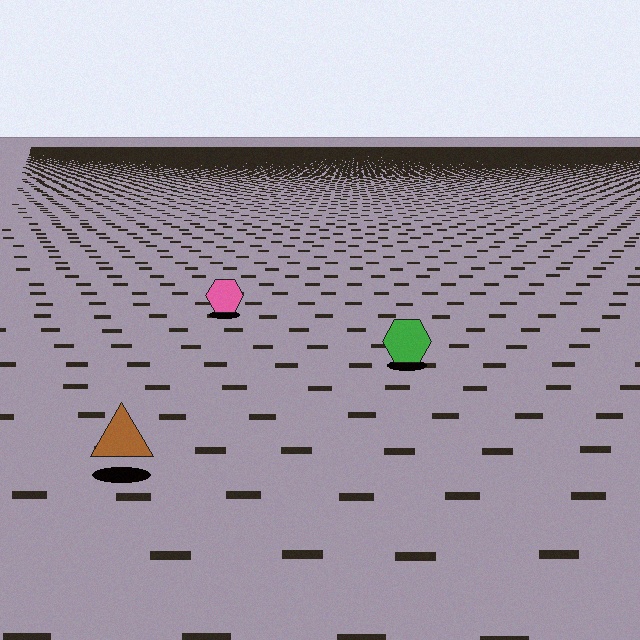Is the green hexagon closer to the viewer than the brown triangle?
No. The brown triangle is closer — you can tell from the texture gradient: the ground texture is coarser near it.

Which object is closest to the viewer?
The brown triangle is closest. The texture marks near it are larger and more spread out.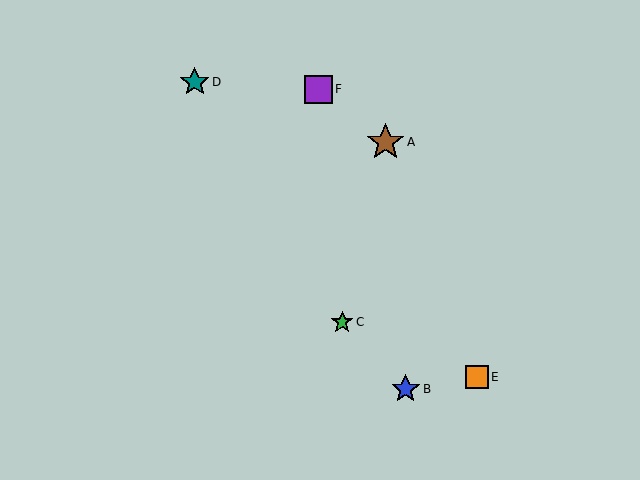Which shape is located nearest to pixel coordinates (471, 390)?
The orange square (labeled E) at (477, 377) is nearest to that location.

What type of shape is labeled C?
Shape C is a green star.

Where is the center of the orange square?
The center of the orange square is at (477, 377).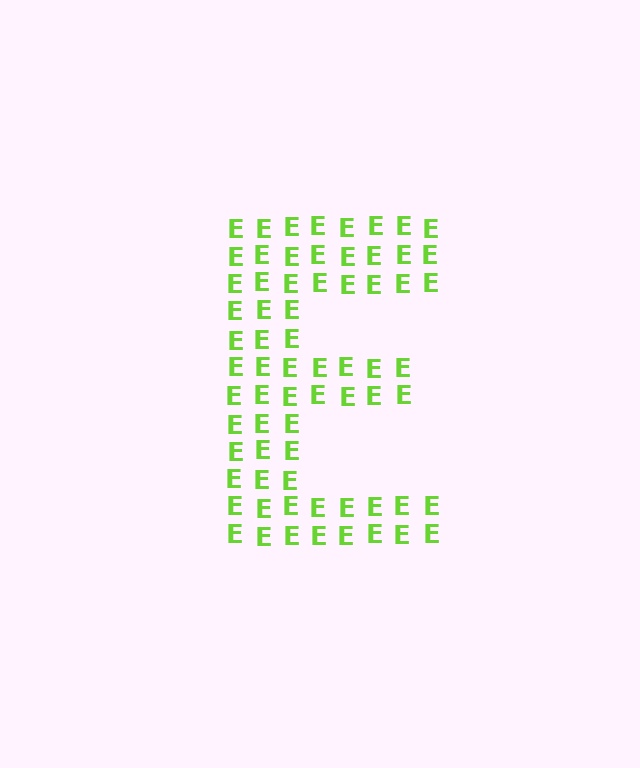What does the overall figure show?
The overall figure shows the letter E.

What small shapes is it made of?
It is made of small letter E's.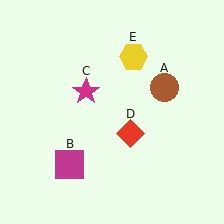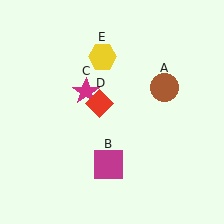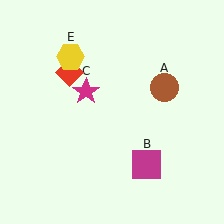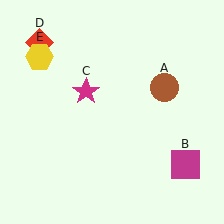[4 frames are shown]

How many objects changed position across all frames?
3 objects changed position: magenta square (object B), red diamond (object D), yellow hexagon (object E).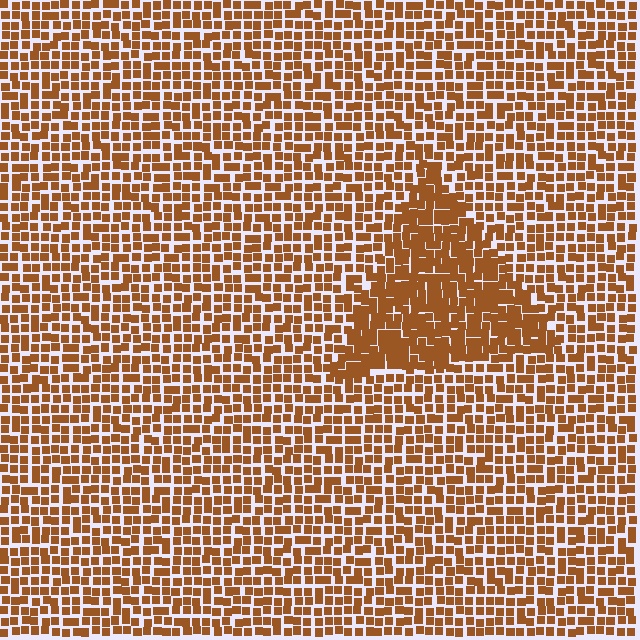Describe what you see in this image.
The image contains small brown elements arranged at two different densities. A triangle-shaped region is visible where the elements are more densely packed than the surrounding area.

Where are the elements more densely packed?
The elements are more densely packed inside the triangle boundary.